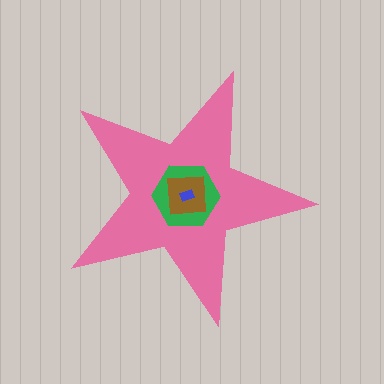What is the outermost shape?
The pink star.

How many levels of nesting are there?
4.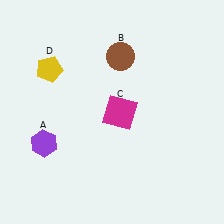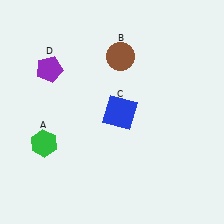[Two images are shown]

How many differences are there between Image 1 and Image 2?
There are 3 differences between the two images.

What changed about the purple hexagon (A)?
In Image 1, A is purple. In Image 2, it changed to green.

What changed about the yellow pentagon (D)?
In Image 1, D is yellow. In Image 2, it changed to purple.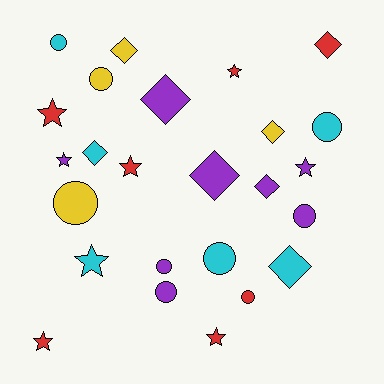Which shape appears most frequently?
Circle, with 9 objects.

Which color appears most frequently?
Purple, with 8 objects.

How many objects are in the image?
There are 25 objects.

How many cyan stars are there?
There is 1 cyan star.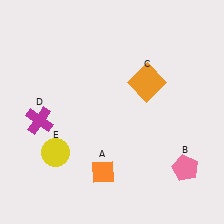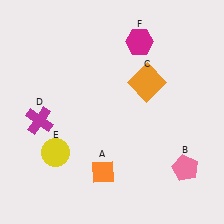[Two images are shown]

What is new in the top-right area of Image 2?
A magenta hexagon (F) was added in the top-right area of Image 2.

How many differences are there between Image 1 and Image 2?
There is 1 difference between the two images.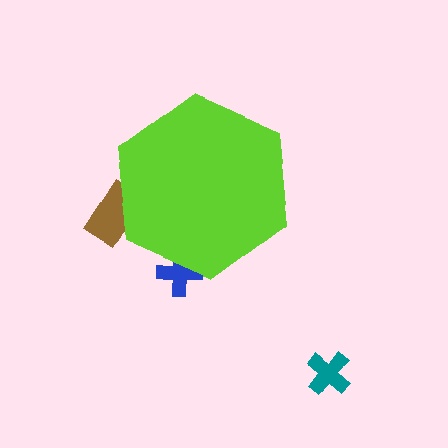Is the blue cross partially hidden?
Yes, the blue cross is partially hidden behind the lime hexagon.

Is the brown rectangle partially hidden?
Yes, the brown rectangle is partially hidden behind the lime hexagon.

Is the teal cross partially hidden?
No, the teal cross is fully visible.